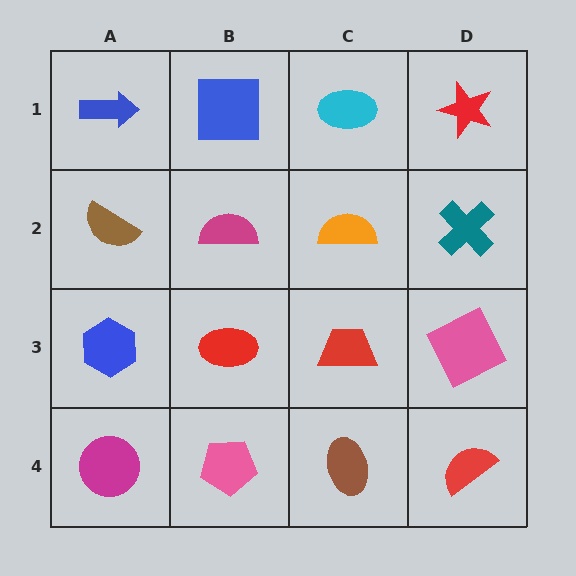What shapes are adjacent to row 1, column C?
An orange semicircle (row 2, column C), a blue square (row 1, column B), a red star (row 1, column D).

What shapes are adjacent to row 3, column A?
A brown semicircle (row 2, column A), a magenta circle (row 4, column A), a red ellipse (row 3, column B).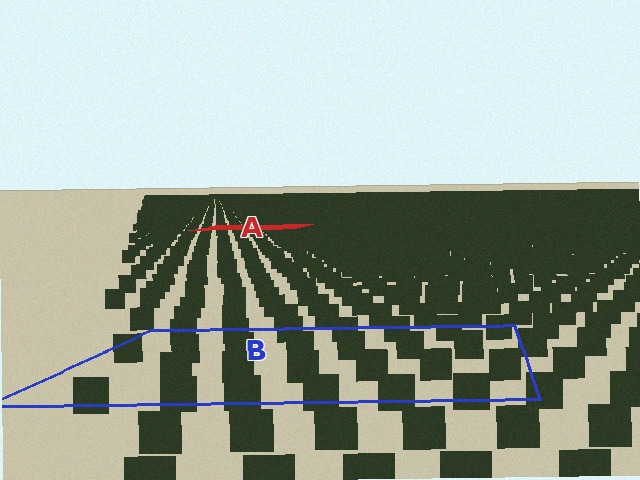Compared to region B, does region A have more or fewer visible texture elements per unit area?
Region A has more texture elements per unit area — they are packed more densely because it is farther away.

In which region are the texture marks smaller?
The texture marks are smaller in region A, because it is farther away.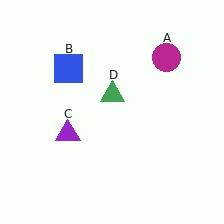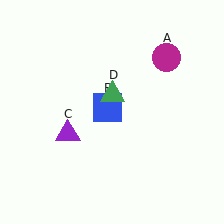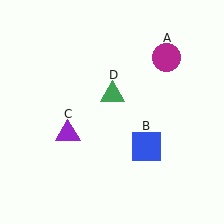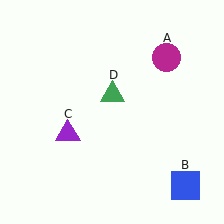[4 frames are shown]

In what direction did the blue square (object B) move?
The blue square (object B) moved down and to the right.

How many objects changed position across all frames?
1 object changed position: blue square (object B).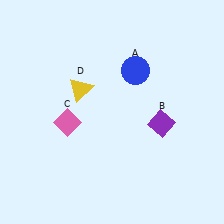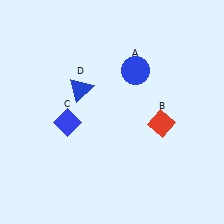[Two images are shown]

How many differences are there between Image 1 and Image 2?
There are 3 differences between the two images.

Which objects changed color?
B changed from purple to red. C changed from pink to blue. D changed from yellow to blue.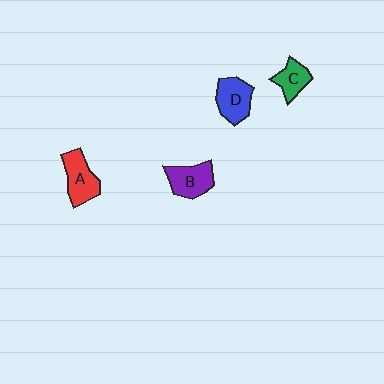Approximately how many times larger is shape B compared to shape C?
Approximately 1.4 times.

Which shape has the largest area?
Shape A (red).